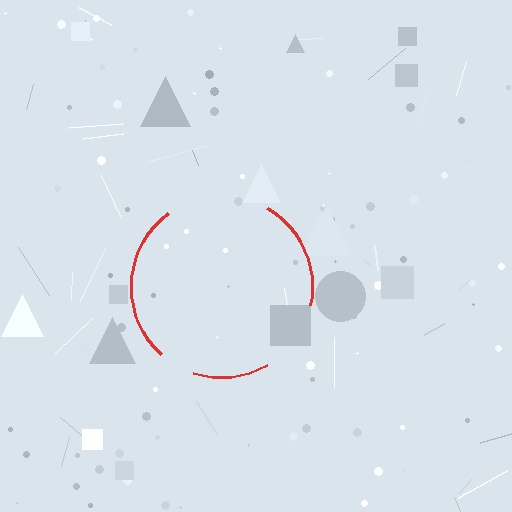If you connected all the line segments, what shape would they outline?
They would outline a circle.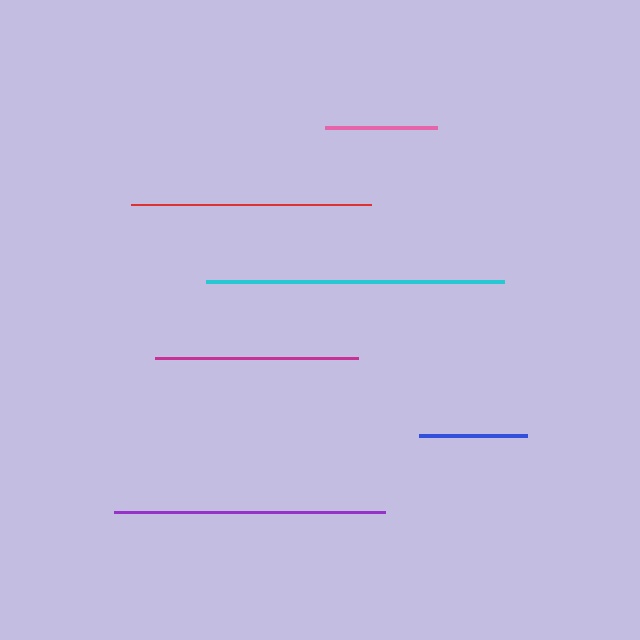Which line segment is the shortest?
The blue line is the shortest at approximately 107 pixels.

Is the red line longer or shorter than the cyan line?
The cyan line is longer than the red line.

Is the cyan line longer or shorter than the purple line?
The cyan line is longer than the purple line.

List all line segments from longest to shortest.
From longest to shortest: cyan, purple, red, magenta, pink, blue.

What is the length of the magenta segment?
The magenta segment is approximately 202 pixels long.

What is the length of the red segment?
The red segment is approximately 240 pixels long.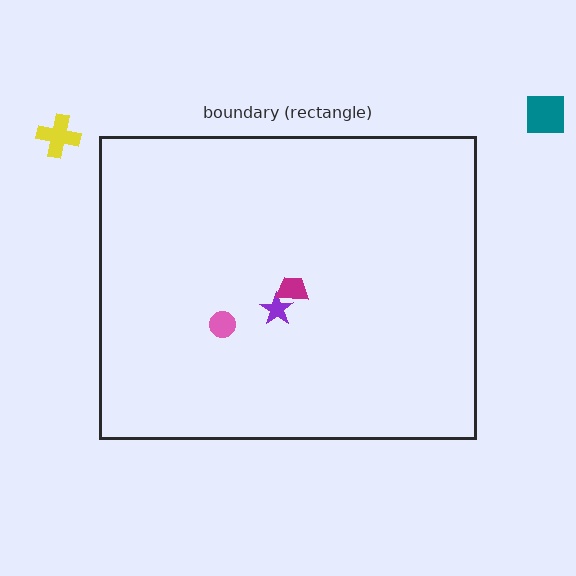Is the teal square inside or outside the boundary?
Outside.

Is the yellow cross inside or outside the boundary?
Outside.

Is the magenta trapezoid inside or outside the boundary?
Inside.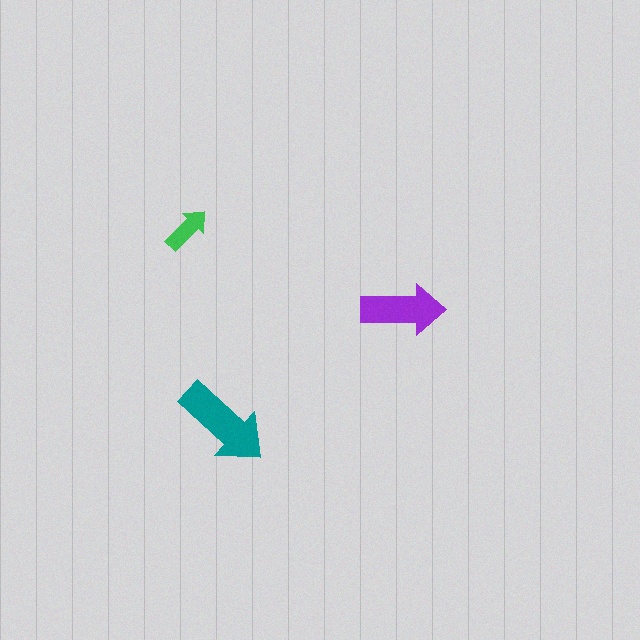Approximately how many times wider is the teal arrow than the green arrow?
About 2 times wider.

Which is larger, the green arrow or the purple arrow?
The purple one.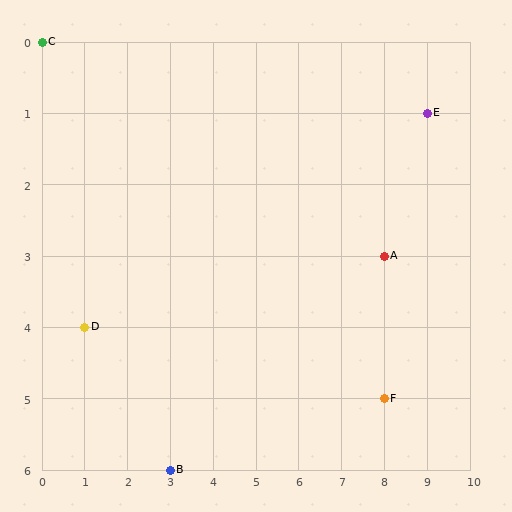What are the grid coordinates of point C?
Point C is at grid coordinates (0, 0).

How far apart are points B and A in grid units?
Points B and A are 5 columns and 3 rows apart (about 5.8 grid units diagonally).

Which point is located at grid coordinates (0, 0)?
Point C is at (0, 0).